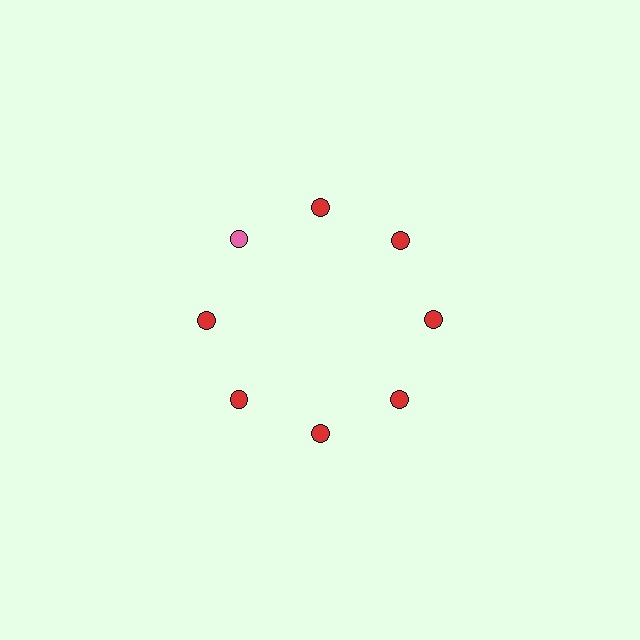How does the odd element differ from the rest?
It has a different color: pink instead of red.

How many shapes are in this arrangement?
There are 8 shapes arranged in a ring pattern.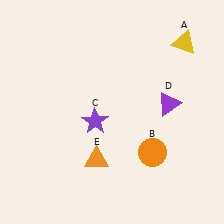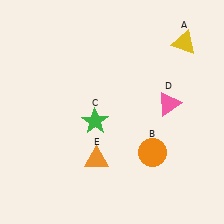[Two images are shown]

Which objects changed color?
C changed from purple to green. D changed from purple to pink.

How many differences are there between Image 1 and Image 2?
There are 2 differences between the two images.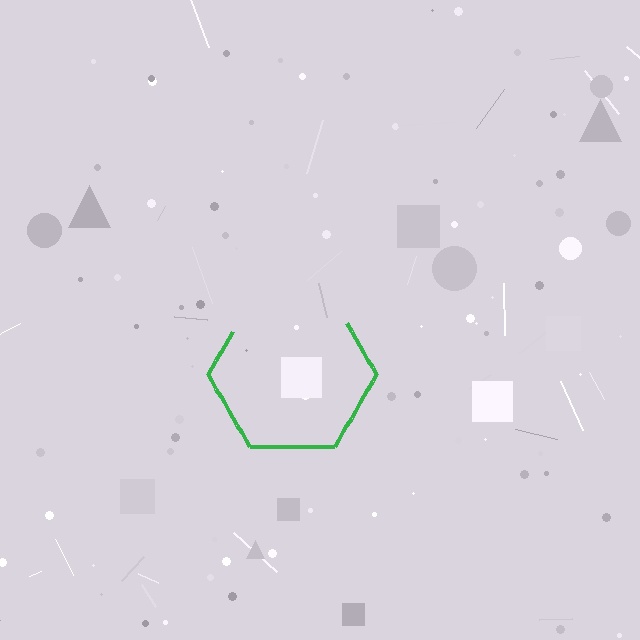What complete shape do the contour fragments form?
The contour fragments form a hexagon.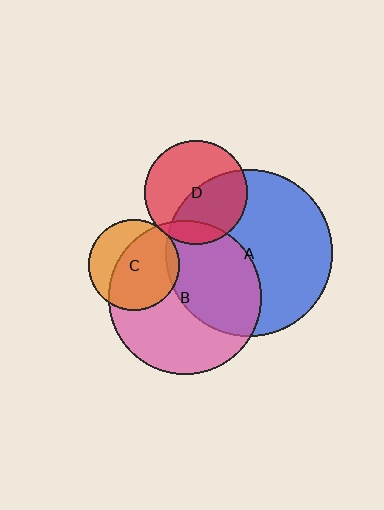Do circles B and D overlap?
Yes.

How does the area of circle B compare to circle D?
Approximately 2.2 times.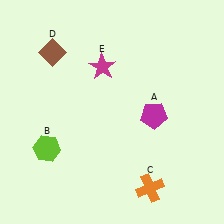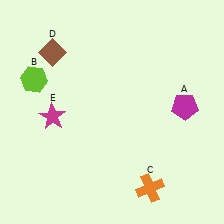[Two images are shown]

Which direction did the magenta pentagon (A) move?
The magenta pentagon (A) moved right.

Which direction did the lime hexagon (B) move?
The lime hexagon (B) moved up.